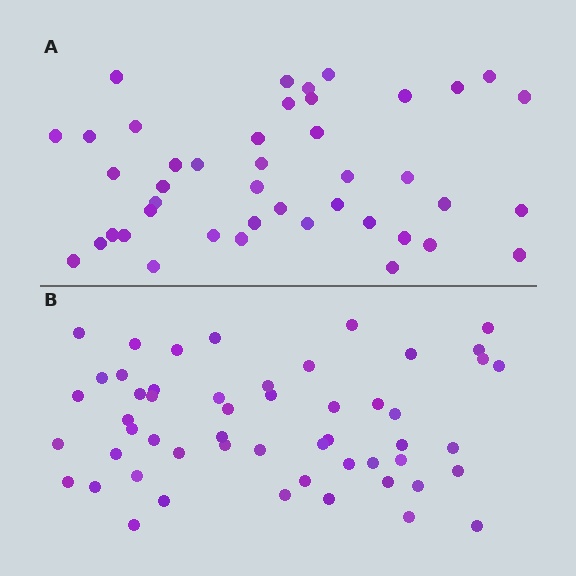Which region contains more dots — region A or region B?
Region B (the bottom region) has more dots.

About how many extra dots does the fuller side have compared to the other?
Region B has roughly 10 or so more dots than region A.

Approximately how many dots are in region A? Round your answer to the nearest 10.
About 40 dots. (The exact count is 43, which rounds to 40.)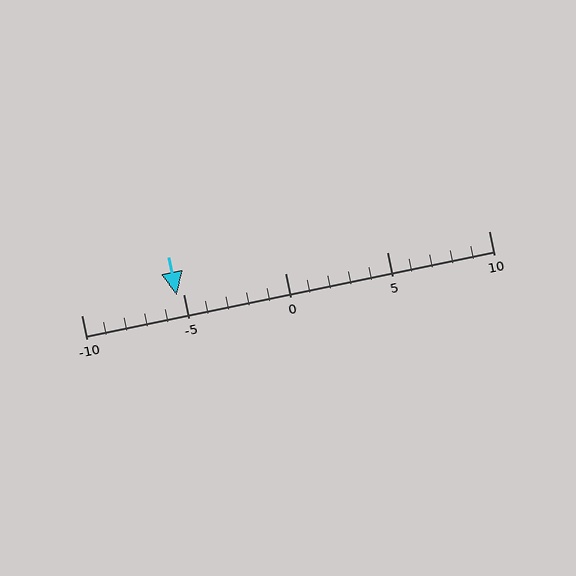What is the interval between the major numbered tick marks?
The major tick marks are spaced 5 units apart.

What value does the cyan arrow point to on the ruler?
The cyan arrow points to approximately -5.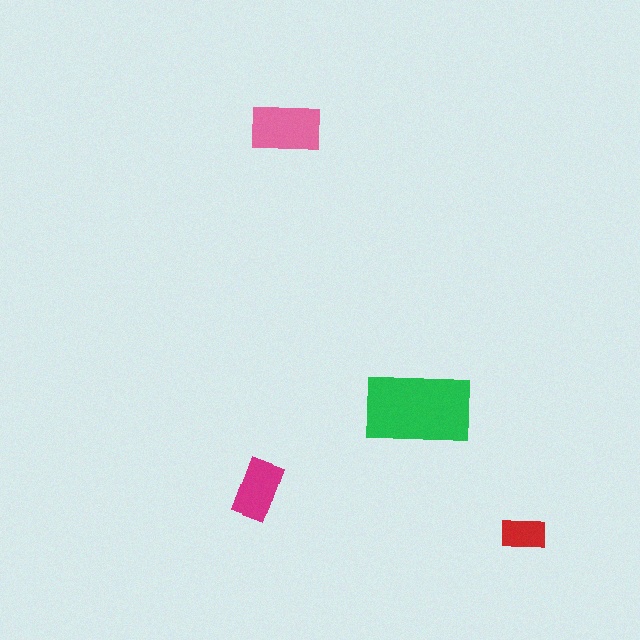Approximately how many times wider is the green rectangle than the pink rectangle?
About 1.5 times wider.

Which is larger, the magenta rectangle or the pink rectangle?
The pink one.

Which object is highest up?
The pink rectangle is topmost.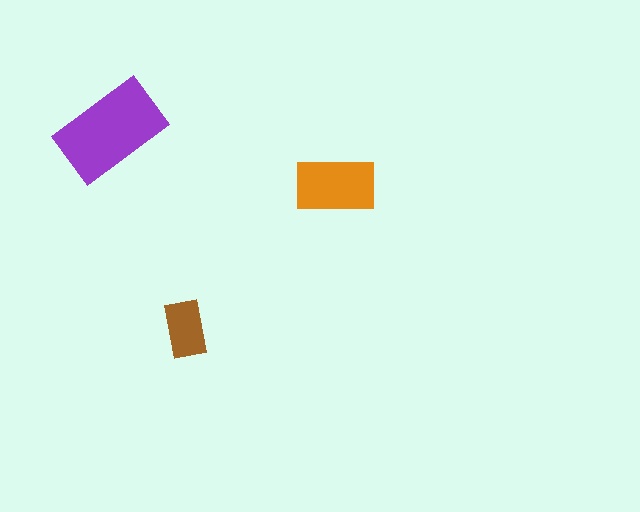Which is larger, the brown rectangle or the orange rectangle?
The orange one.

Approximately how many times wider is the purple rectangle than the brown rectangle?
About 2 times wider.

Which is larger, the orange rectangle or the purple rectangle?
The purple one.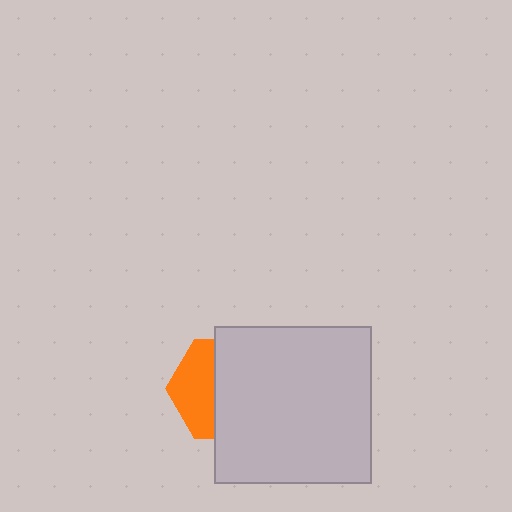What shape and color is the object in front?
The object in front is a light gray square.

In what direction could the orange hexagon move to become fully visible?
The orange hexagon could move left. That would shift it out from behind the light gray square entirely.